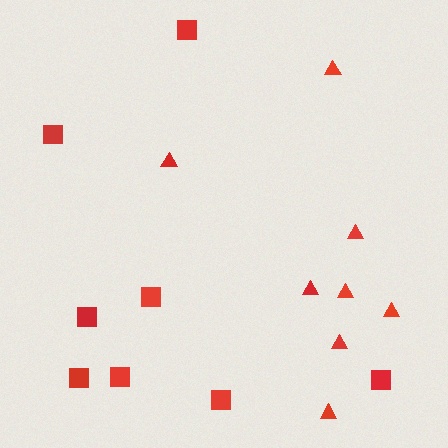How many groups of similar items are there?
There are 2 groups: one group of squares (8) and one group of triangles (8).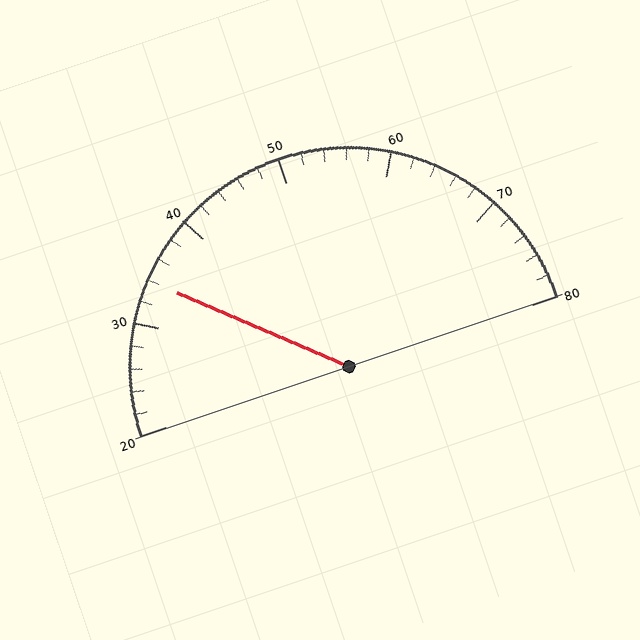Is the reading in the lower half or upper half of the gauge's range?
The reading is in the lower half of the range (20 to 80).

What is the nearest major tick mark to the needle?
The nearest major tick mark is 30.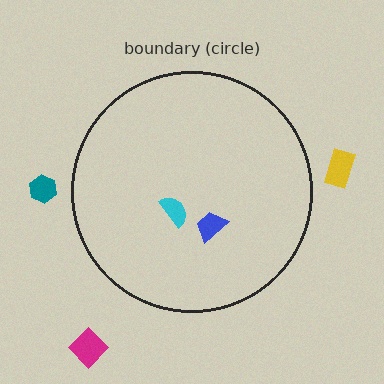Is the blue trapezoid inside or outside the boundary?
Inside.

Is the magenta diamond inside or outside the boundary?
Outside.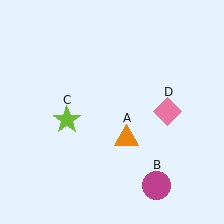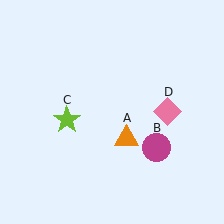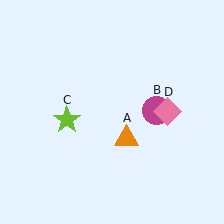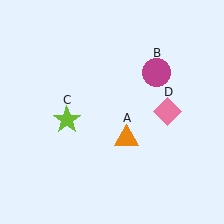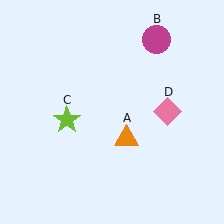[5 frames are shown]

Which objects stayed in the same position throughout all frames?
Orange triangle (object A) and lime star (object C) and pink diamond (object D) remained stationary.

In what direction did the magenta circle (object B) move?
The magenta circle (object B) moved up.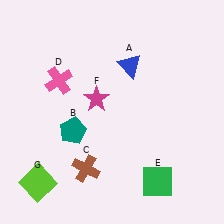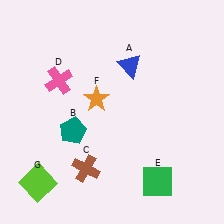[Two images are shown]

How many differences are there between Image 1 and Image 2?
There is 1 difference between the two images.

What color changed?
The star (F) changed from magenta in Image 1 to orange in Image 2.